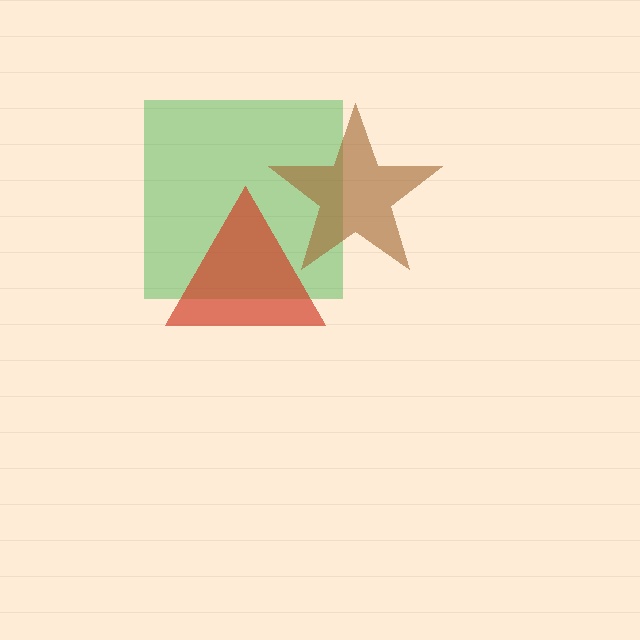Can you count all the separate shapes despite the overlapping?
Yes, there are 3 separate shapes.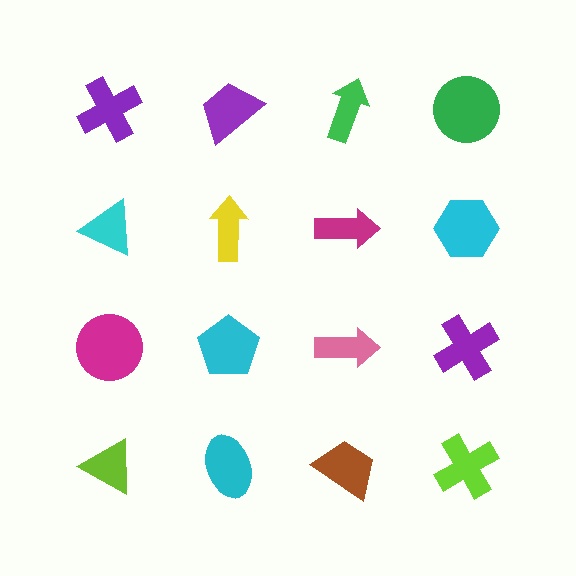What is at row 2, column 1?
A cyan triangle.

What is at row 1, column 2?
A purple trapezoid.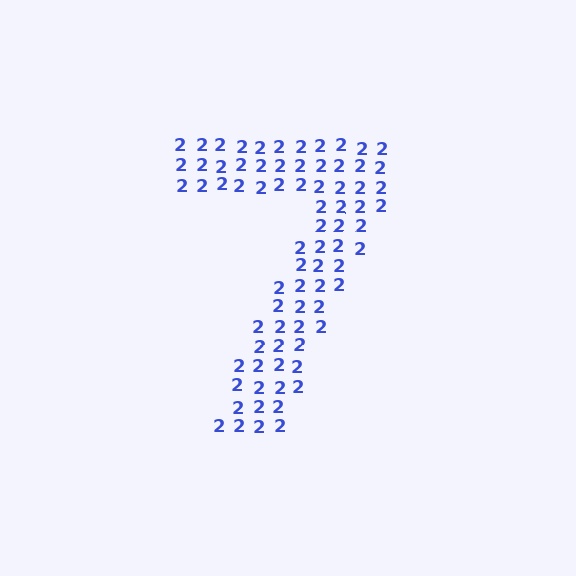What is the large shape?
The large shape is the digit 7.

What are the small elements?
The small elements are digit 2's.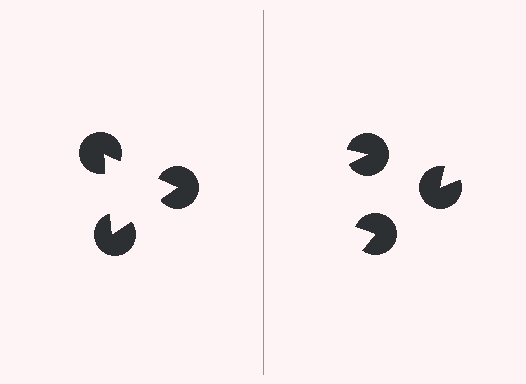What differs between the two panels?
The pac-man discs are positioned identically on both sides; only the wedge orientations differ. On the left they align to a triangle; on the right they are misaligned.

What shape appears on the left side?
An illusory triangle.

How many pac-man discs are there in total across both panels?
6 — 3 on each side.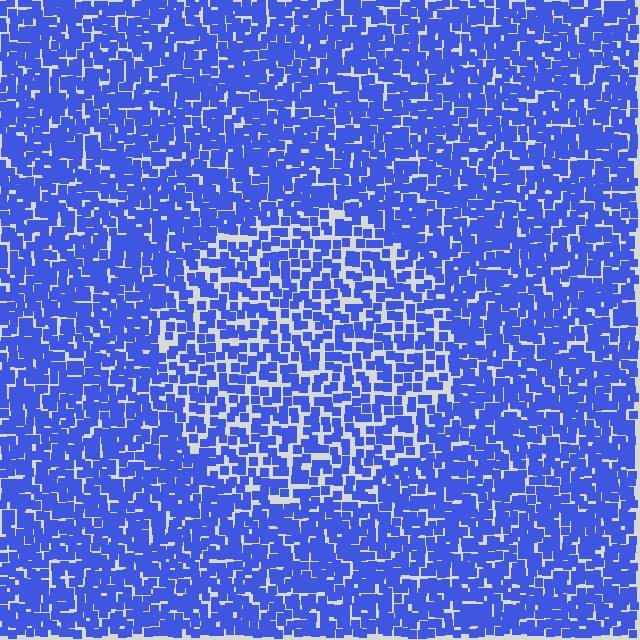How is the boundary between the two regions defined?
The boundary is defined by a change in element density (approximately 1.5x ratio). All elements are the same color, size, and shape.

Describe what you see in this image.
The image contains small blue elements arranged at two different densities. A circle-shaped region is visible where the elements are less densely packed than the surrounding area.